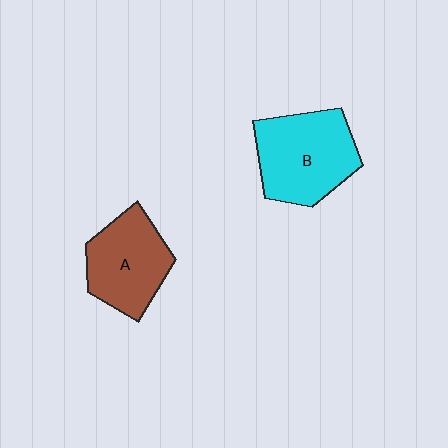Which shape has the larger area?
Shape B (cyan).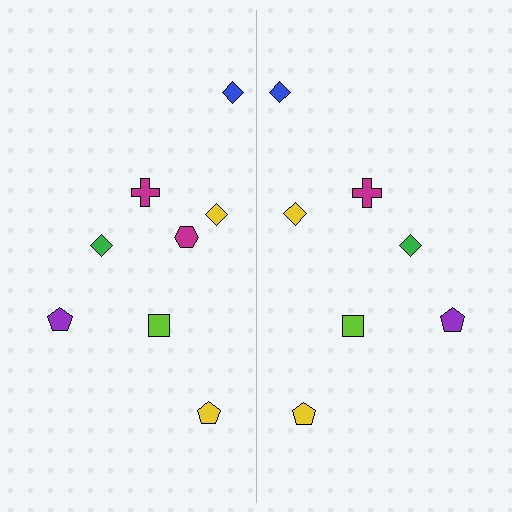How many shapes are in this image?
There are 15 shapes in this image.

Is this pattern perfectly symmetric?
No, the pattern is not perfectly symmetric. A magenta hexagon is missing from the right side.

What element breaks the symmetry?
A magenta hexagon is missing from the right side.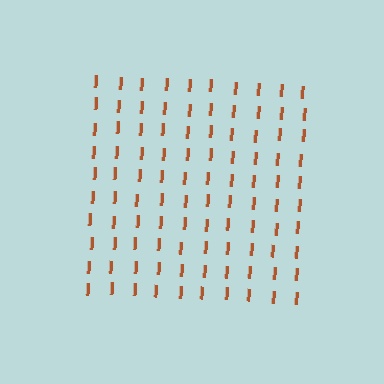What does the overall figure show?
The overall figure shows a square.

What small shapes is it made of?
It is made of small letter I's.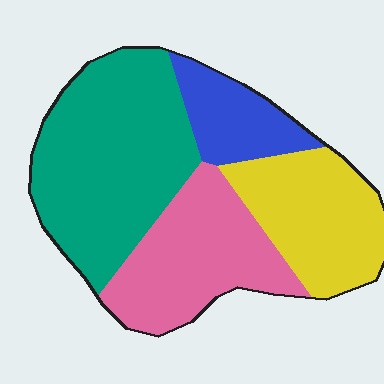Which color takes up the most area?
Teal, at roughly 40%.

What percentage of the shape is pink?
Pink covers 26% of the shape.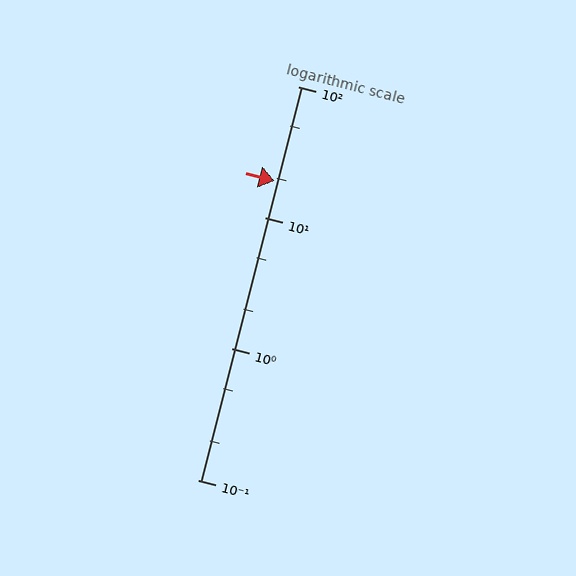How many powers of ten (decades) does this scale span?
The scale spans 3 decades, from 0.1 to 100.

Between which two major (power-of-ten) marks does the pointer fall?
The pointer is between 10 and 100.